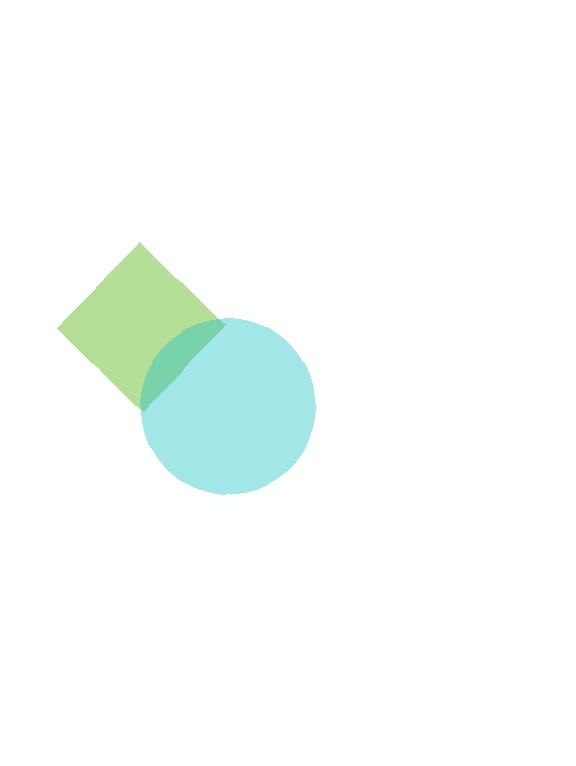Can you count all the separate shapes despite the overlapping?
Yes, there are 2 separate shapes.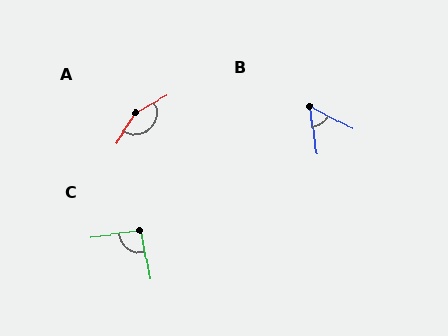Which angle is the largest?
A, at approximately 150 degrees.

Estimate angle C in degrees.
Approximately 94 degrees.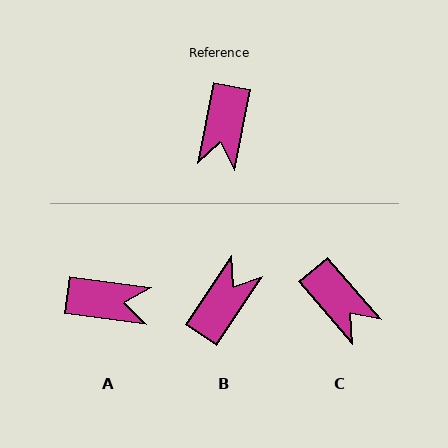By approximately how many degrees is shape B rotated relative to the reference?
Approximately 157 degrees counter-clockwise.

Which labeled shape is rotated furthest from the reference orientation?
B, about 157 degrees away.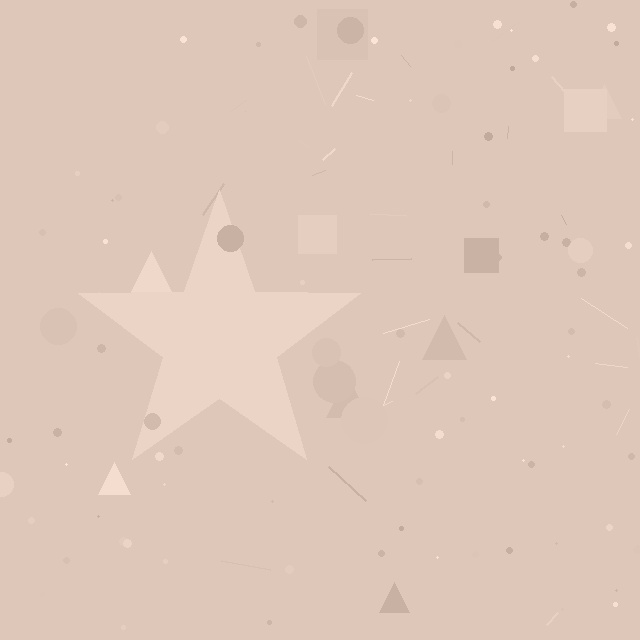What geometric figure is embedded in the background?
A star is embedded in the background.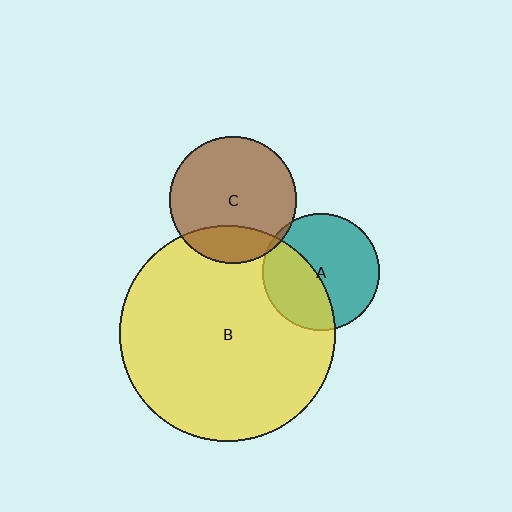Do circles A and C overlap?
Yes.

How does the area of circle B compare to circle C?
Approximately 2.9 times.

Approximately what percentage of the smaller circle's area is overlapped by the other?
Approximately 5%.